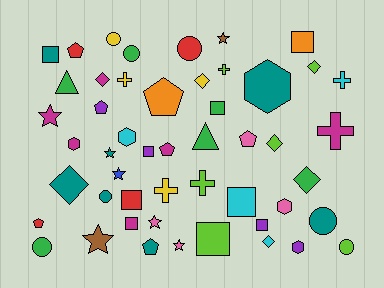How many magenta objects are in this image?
There are 6 magenta objects.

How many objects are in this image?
There are 50 objects.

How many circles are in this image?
There are 7 circles.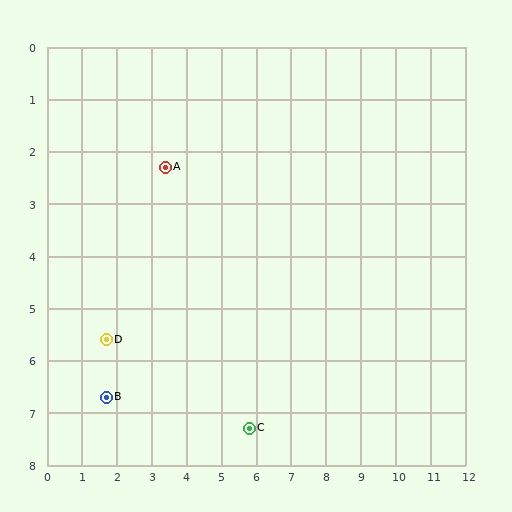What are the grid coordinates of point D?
Point D is at approximately (1.7, 5.6).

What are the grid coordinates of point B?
Point B is at approximately (1.7, 6.7).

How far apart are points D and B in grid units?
Points D and B are about 1.1 grid units apart.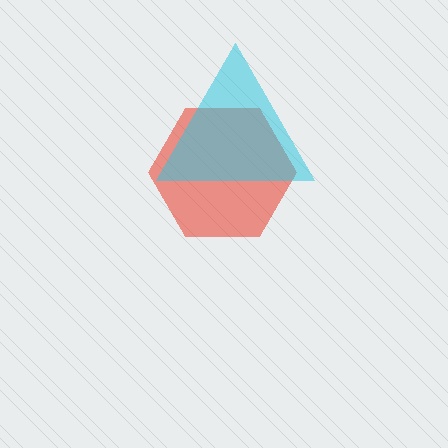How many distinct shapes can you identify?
There are 2 distinct shapes: a red hexagon, a cyan triangle.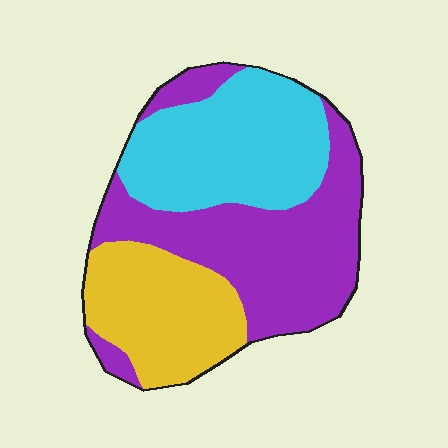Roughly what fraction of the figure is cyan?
Cyan covers around 35% of the figure.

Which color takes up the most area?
Purple, at roughly 40%.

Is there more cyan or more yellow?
Cyan.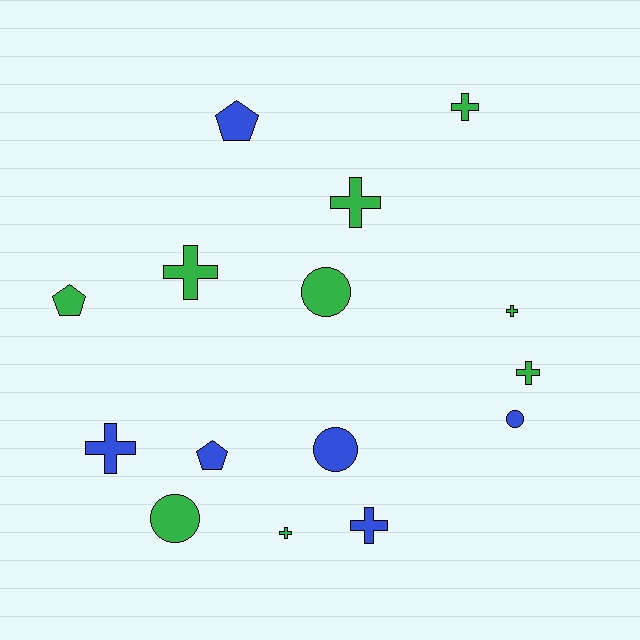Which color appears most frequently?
Green, with 9 objects.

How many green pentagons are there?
There is 1 green pentagon.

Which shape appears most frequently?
Cross, with 8 objects.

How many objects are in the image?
There are 15 objects.